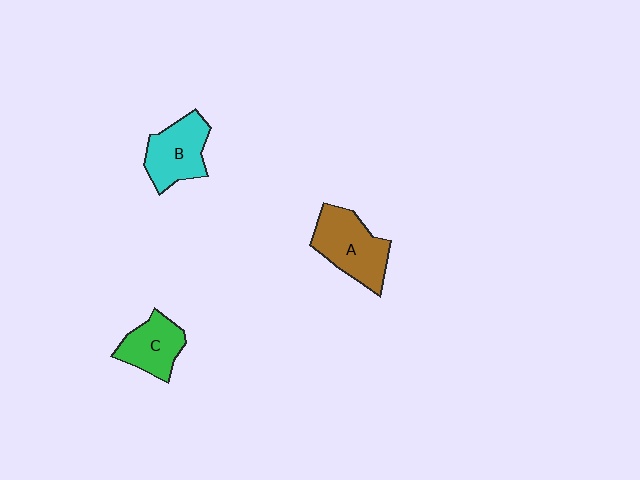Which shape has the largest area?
Shape A (brown).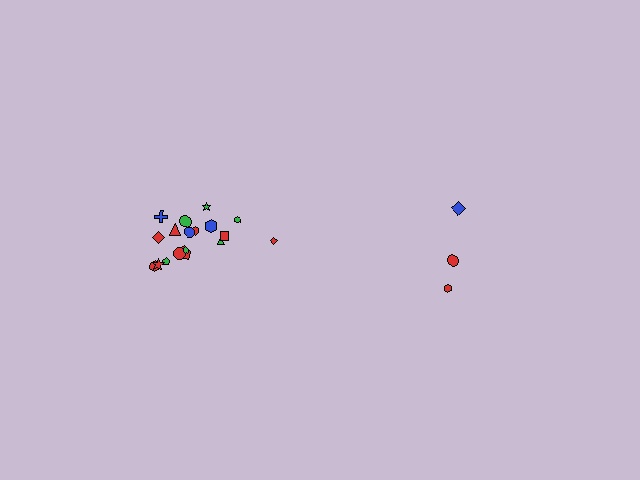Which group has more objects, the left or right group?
The left group.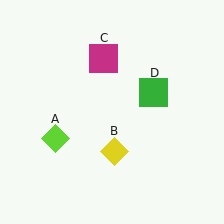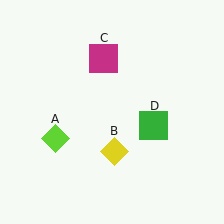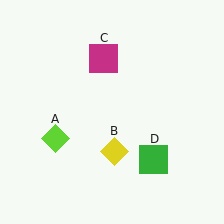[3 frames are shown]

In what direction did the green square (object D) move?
The green square (object D) moved down.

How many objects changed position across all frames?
1 object changed position: green square (object D).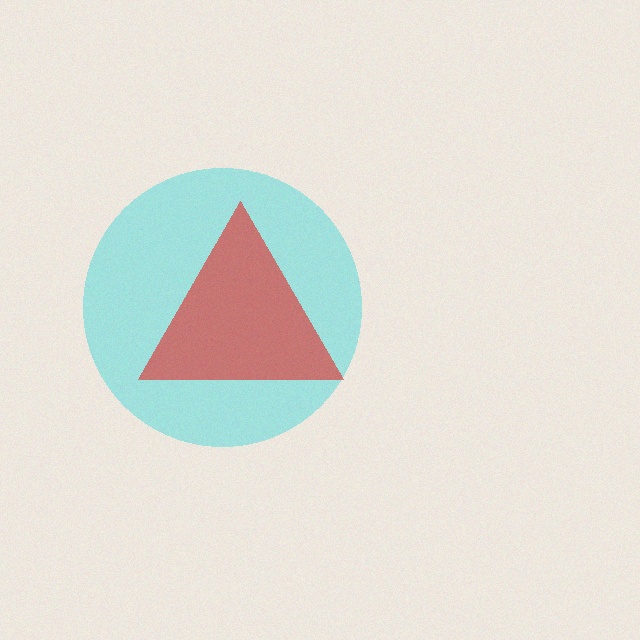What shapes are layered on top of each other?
The layered shapes are: a cyan circle, a red triangle.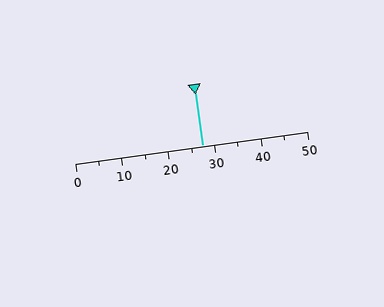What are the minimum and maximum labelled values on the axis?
The axis runs from 0 to 50.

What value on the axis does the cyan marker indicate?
The marker indicates approximately 27.5.